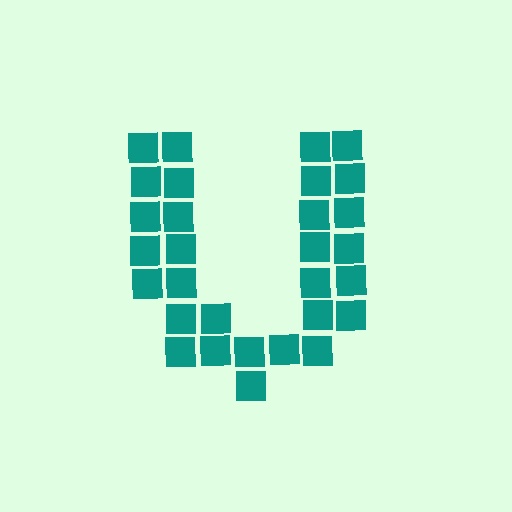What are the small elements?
The small elements are squares.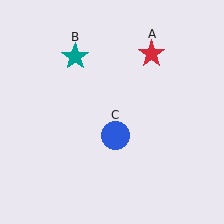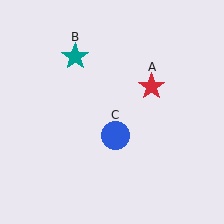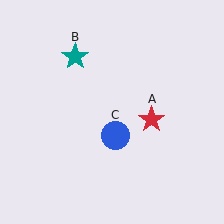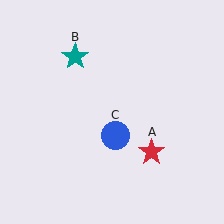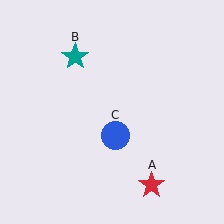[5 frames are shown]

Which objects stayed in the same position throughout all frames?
Teal star (object B) and blue circle (object C) remained stationary.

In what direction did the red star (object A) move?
The red star (object A) moved down.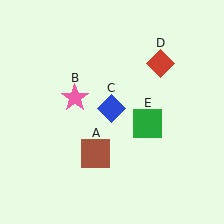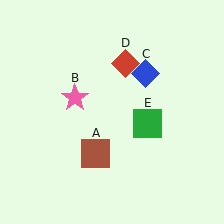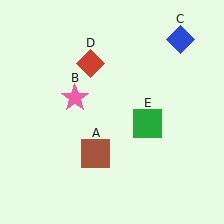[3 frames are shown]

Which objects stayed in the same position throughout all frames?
Brown square (object A) and pink star (object B) and green square (object E) remained stationary.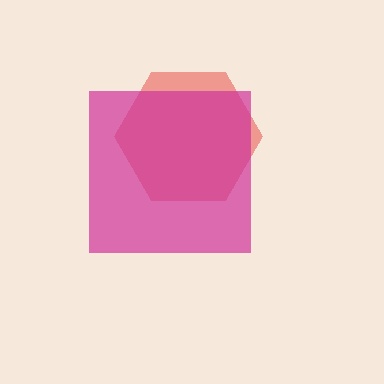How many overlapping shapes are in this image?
There are 2 overlapping shapes in the image.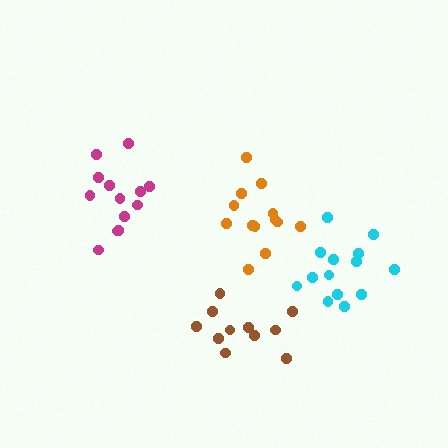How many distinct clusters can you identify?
There are 4 distinct clusters.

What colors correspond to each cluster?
The clusters are colored: orange, brown, cyan, magenta.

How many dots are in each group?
Group 1: 13 dots, Group 2: 11 dots, Group 3: 14 dots, Group 4: 13 dots (51 total).